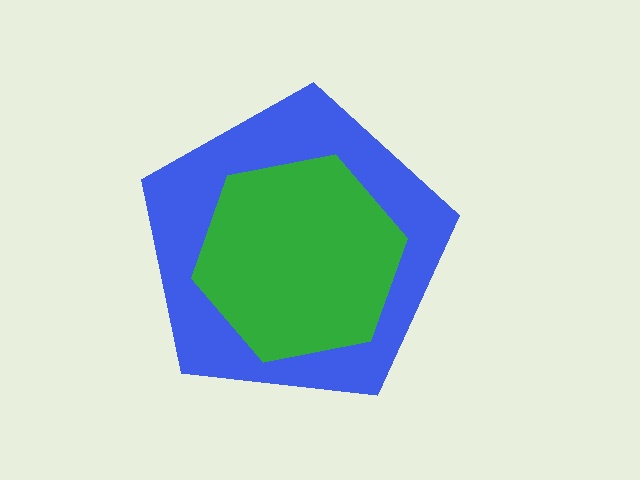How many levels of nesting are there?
2.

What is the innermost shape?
The green hexagon.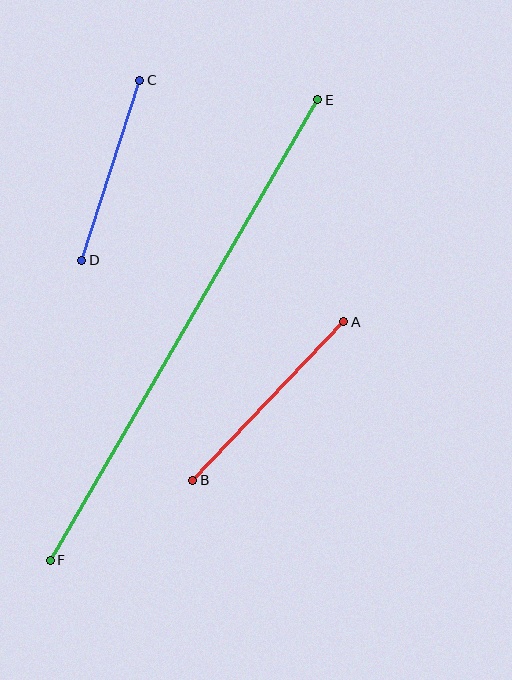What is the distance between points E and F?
The distance is approximately 533 pixels.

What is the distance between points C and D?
The distance is approximately 189 pixels.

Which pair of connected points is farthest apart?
Points E and F are farthest apart.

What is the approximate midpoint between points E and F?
The midpoint is at approximately (184, 330) pixels.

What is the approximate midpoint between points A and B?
The midpoint is at approximately (268, 401) pixels.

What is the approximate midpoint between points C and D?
The midpoint is at approximately (111, 170) pixels.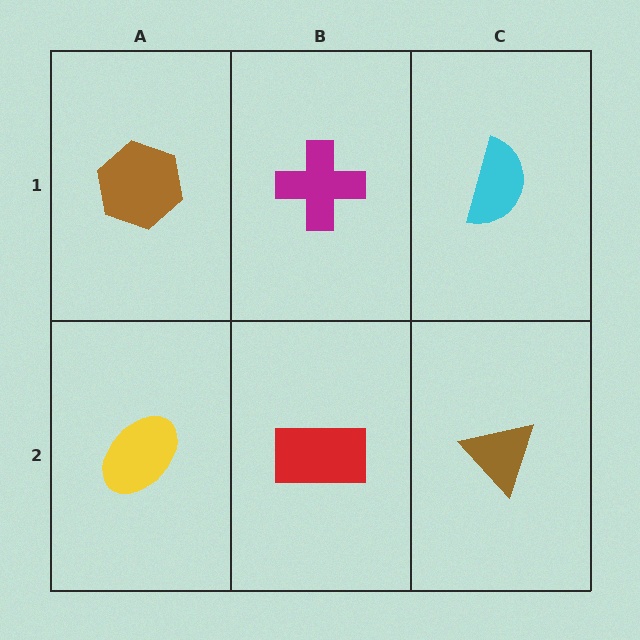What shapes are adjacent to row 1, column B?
A red rectangle (row 2, column B), a brown hexagon (row 1, column A), a cyan semicircle (row 1, column C).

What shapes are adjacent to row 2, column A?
A brown hexagon (row 1, column A), a red rectangle (row 2, column B).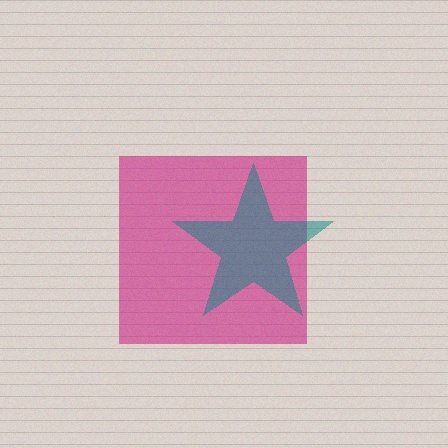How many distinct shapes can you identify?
There are 2 distinct shapes: a magenta square, a teal star.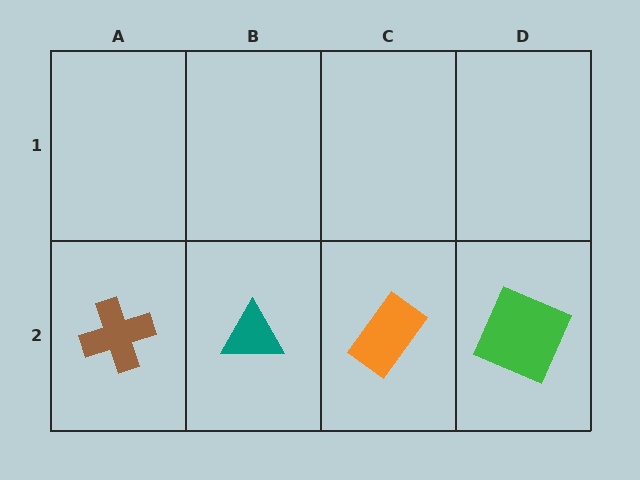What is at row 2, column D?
A green square.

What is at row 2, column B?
A teal triangle.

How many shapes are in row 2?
4 shapes.